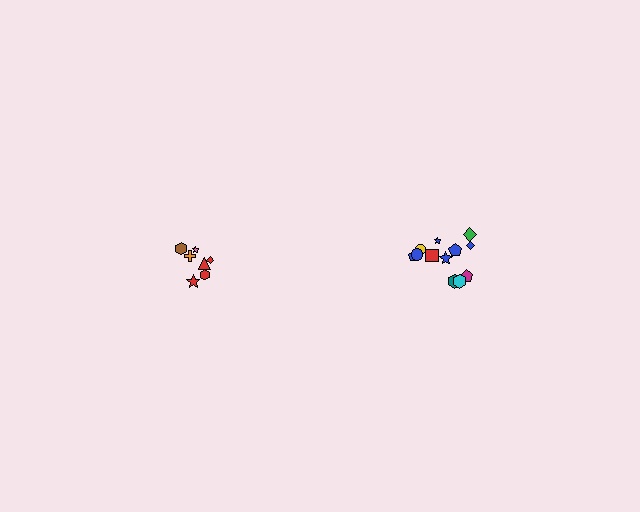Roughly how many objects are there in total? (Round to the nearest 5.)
Roughly 20 objects in total.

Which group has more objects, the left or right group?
The right group.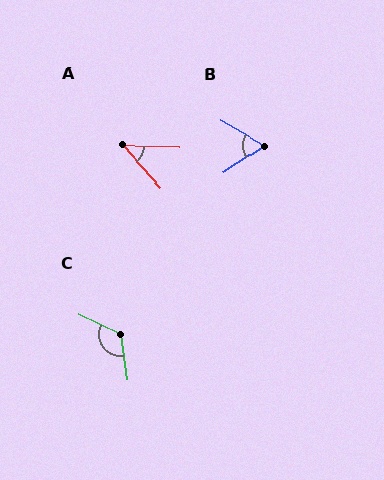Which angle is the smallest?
A, at approximately 47 degrees.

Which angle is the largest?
C, at approximately 124 degrees.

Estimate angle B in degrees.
Approximately 63 degrees.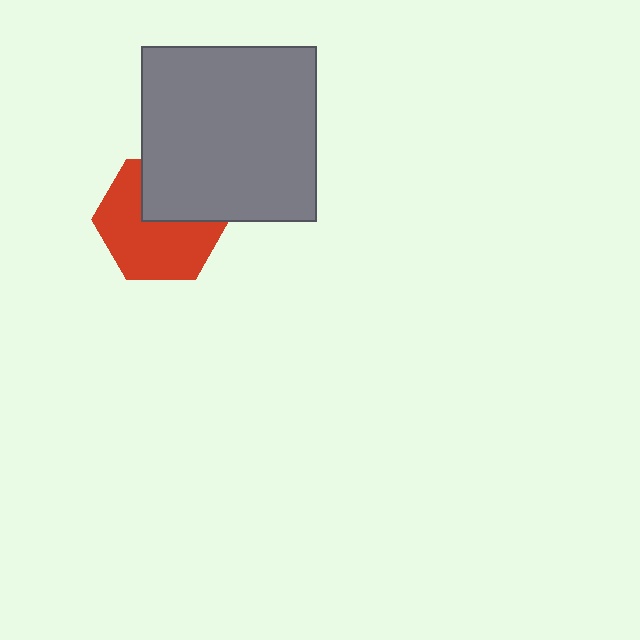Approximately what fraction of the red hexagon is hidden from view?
Roughly 36% of the red hexagon is hidden behind the gray square.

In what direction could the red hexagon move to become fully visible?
The red hexagon could move down. That would shift it out from behind the gray square entirely.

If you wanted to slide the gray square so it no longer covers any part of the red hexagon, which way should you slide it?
Slide it up — that is the most direct way to separate the two shapes.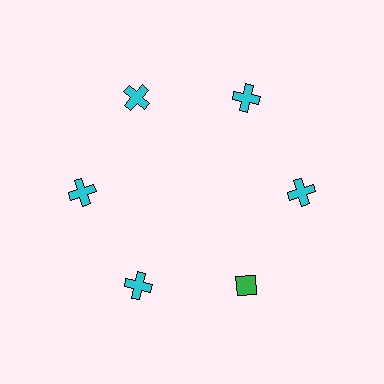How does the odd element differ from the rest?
It differs in both color (green instead of cyan) and shape (diamond instead of cross).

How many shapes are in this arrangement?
There are 6 shapes arranged in a ring pattern.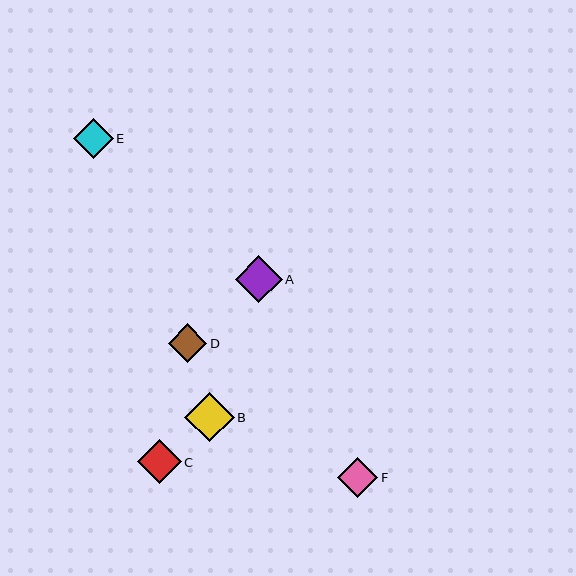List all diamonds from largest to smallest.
From largest to smallest: B, A, C, F, E, D.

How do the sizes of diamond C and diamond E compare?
Diamond C and diamond E are approximately the same size.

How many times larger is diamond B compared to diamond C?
Diamond B is approximately 1.1 times the size of diamond C.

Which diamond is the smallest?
Diamond D is the smallest with a size of approximately 39 pixels.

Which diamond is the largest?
Diamond B is the largest with a size of approximately 49 pixels.